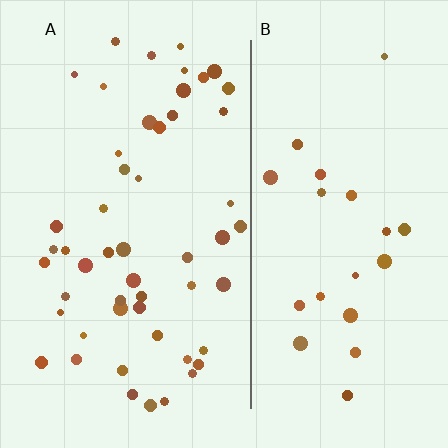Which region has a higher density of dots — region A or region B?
A (the left).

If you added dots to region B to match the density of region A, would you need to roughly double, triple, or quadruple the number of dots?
Approximately double.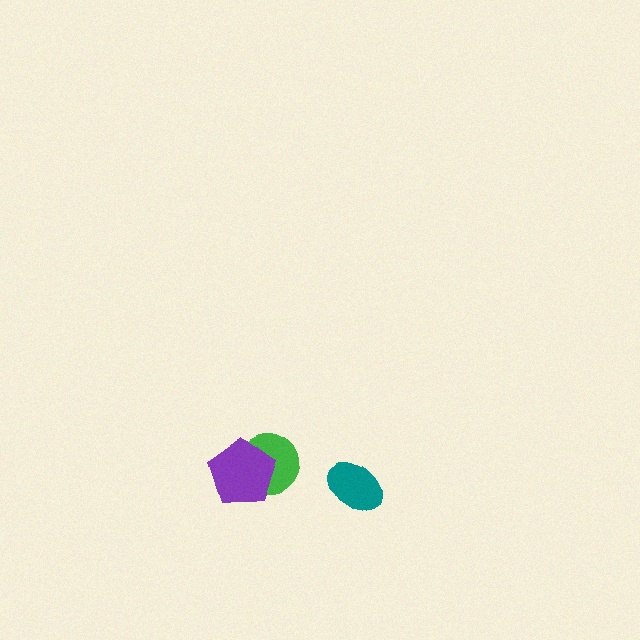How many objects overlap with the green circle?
1 object overlaps with the green circle.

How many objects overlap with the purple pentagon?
1 object overlaps with the purple pentagon.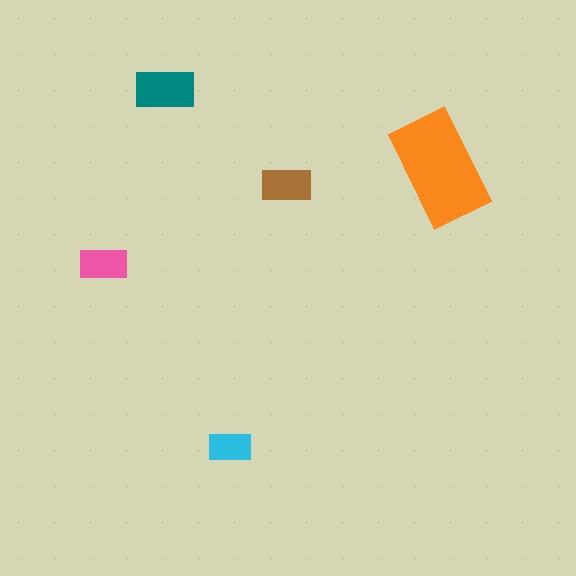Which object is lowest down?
The cyan rectangle is bottommost.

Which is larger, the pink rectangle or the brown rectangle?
The brown one.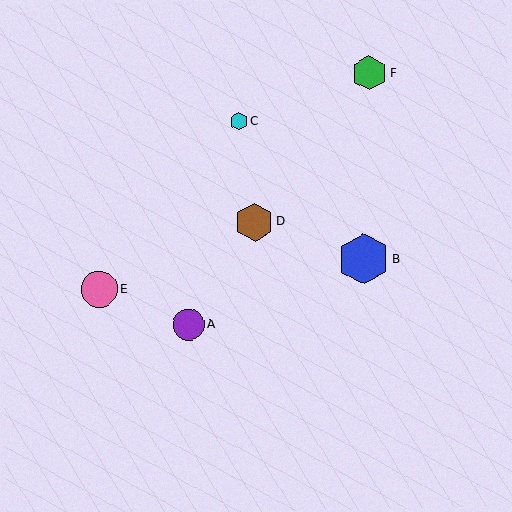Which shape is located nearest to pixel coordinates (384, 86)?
The green hexagon (labeled F) at (369, 73) is nearest to that location.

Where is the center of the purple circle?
The center of the purple circle is at (188, 325).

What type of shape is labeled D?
Shape D is a brown hexagon.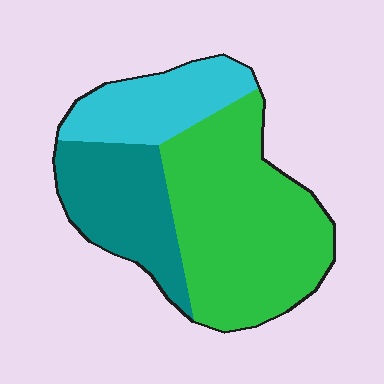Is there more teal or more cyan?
Teal.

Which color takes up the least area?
Cyan, at roughly 20%.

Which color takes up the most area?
Green, at roughly 55%.